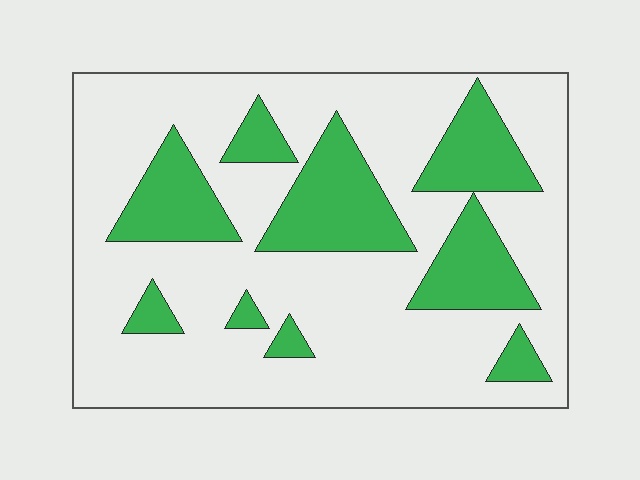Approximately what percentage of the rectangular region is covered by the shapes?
Approximately 25%.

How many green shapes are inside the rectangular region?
9.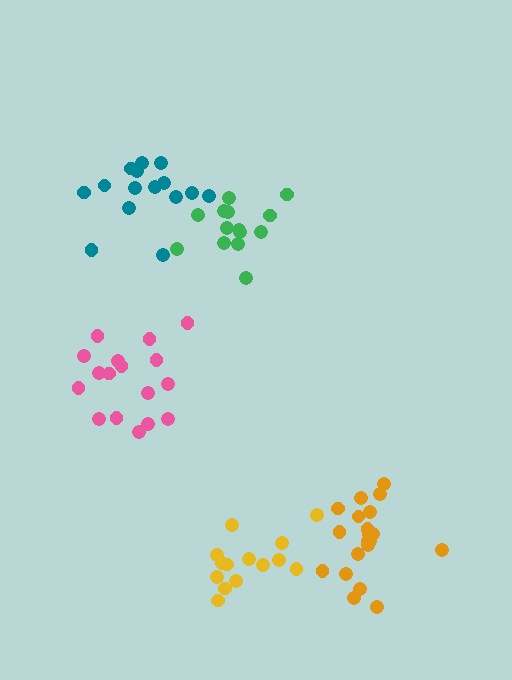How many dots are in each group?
Group 1: 14 dots, Group 2: 17 dots, Group 3: 20 dots, Group 4: 14 dots, Group 5: 15 dots (80 total).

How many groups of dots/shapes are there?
There are 5 groups.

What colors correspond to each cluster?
The clusters are colored: green, pink, orange, yellow, teal.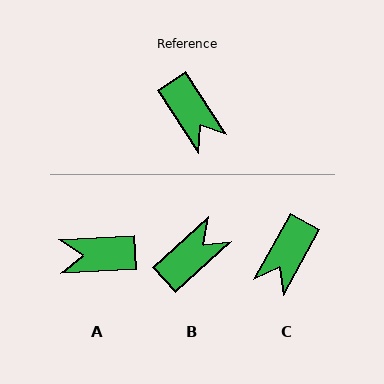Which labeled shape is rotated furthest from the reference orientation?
A, about 120 degrees away.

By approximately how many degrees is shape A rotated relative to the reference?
Approximately 120 degrees clockwise.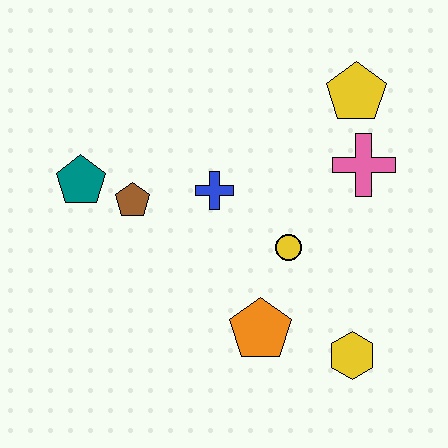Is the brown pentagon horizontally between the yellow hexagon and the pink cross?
No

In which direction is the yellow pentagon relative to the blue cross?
The yellow pentagon is to the right of the blue cross.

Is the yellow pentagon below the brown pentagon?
No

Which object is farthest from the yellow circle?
The teal pentagon is farthest from the yellow circle.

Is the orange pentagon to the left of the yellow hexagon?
Yes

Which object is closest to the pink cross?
The yellow pentagon is closest to the pink cross.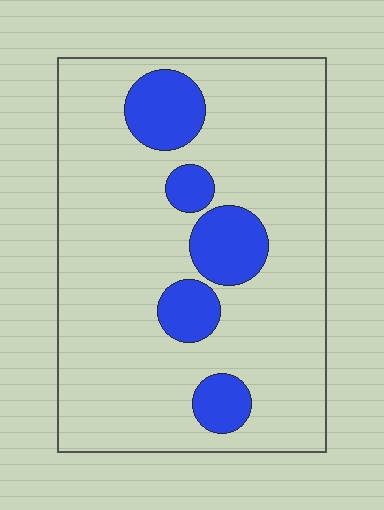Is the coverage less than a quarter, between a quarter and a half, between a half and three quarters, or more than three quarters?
Less than a quarter.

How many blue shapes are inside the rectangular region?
5.